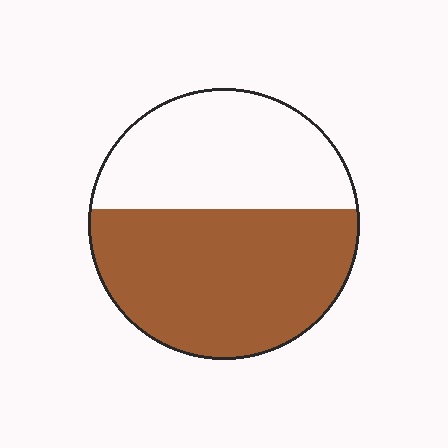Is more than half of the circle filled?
Yes.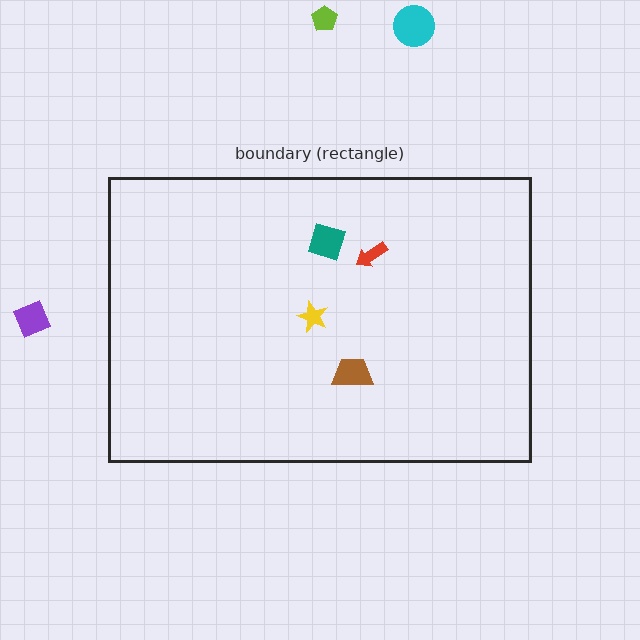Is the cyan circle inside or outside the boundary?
Outside.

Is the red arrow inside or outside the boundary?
Inside.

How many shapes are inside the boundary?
4 inside, 3 outside.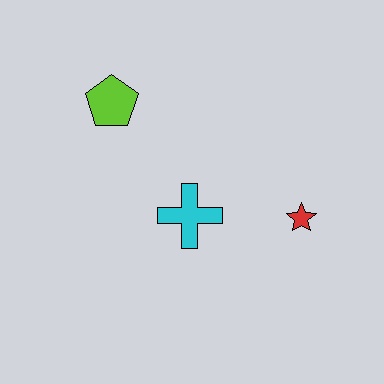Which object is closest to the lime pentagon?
The cyan cross is closest to the lime pentagon.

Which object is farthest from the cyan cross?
The lime pentagon is farthest from the cyan cross.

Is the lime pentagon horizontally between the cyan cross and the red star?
No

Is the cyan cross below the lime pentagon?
Yes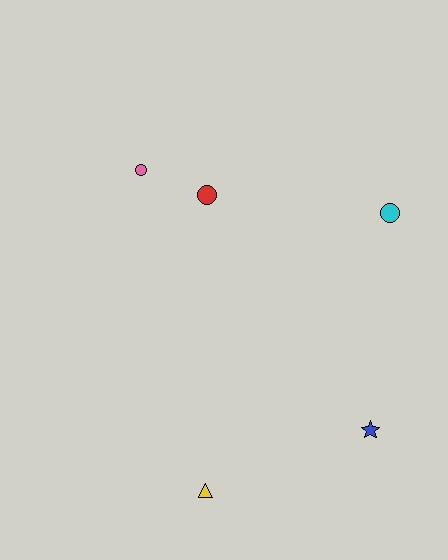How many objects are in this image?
There are 5 objects.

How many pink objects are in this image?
There is 1 pink object.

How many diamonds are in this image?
There are no diamonds.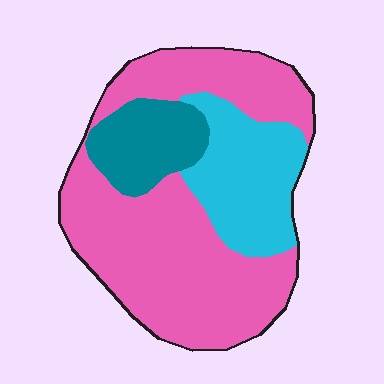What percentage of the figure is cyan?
Cyan takes up about one quarter (1/4) of the figure.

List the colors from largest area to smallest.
From largest to smallest: pink, cyan, teal.